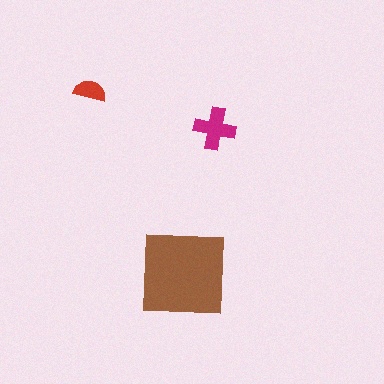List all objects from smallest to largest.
The red semicircle, the magenta cross, the brown square.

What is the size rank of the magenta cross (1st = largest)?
2nd.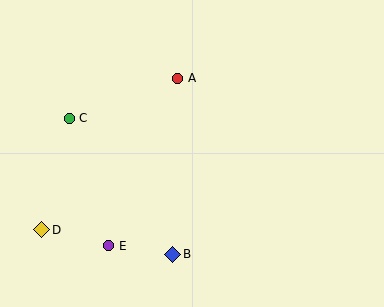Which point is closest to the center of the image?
Point A at (178, 78) is closest to the center.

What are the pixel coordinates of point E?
Point E is at (108, 246).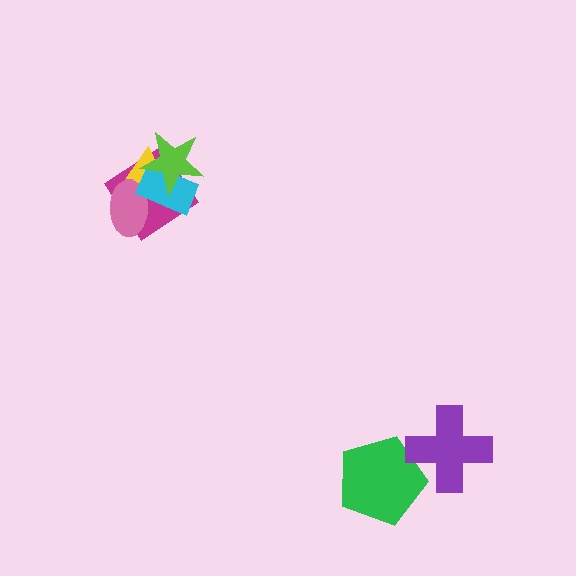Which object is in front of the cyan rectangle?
The lime star is in front of the cyan rectangle.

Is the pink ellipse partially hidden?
Yes, it is partially covered by another shape.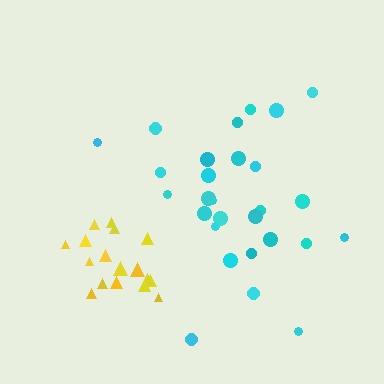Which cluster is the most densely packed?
Yellow.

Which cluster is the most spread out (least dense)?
Cyan.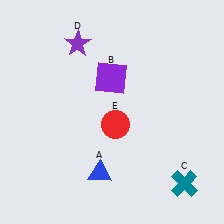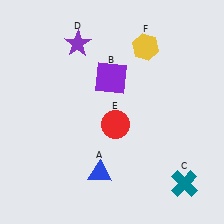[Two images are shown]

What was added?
A yellow hexagon (F) was added in Image 2.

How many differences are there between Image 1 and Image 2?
There is 1 difference between the two images.